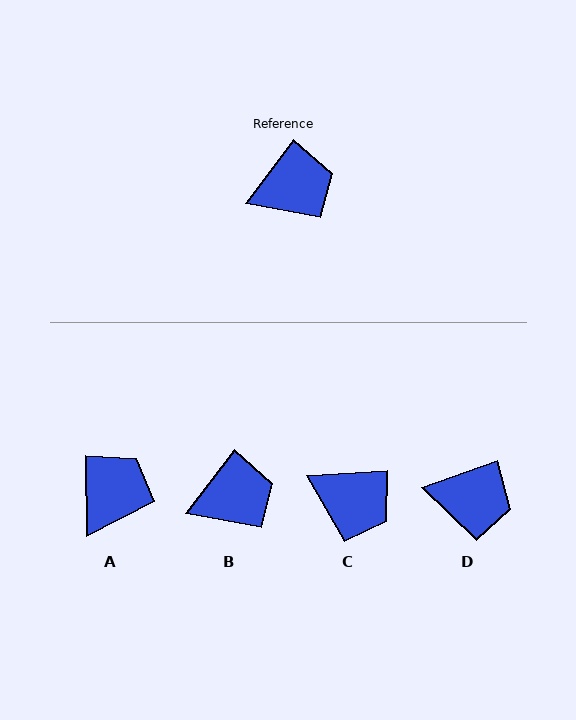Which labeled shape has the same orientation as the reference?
B.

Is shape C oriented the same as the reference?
No, it is off by about 49 degrees.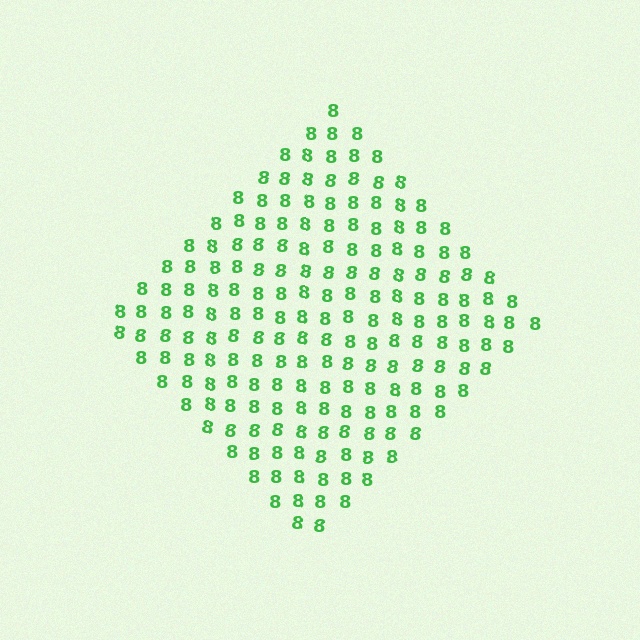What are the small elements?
The small elements are digit 8's.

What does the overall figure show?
The overall figure shows a diamond.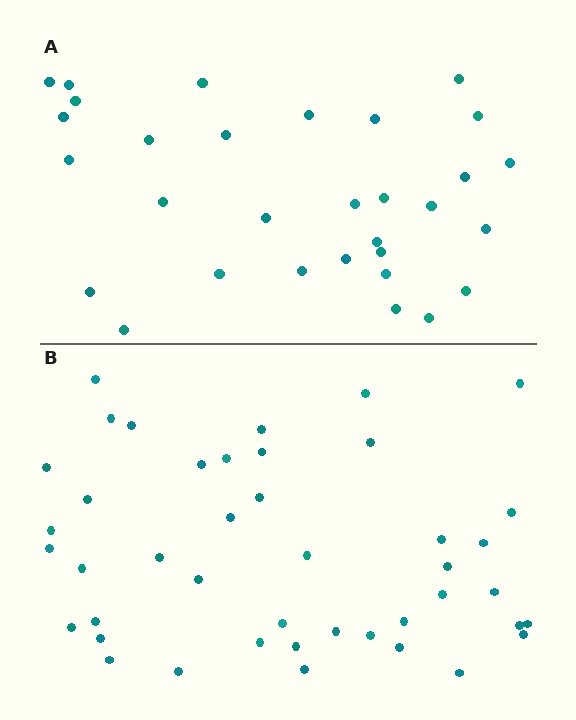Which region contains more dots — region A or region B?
Region B (the bottom region) has more dots.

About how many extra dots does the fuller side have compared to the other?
Region B has roughly 12 or so more dots than region A.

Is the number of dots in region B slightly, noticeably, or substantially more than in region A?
Region B has noticeably more, but not dramatically so. The ratio is roughly 1.4 to 1.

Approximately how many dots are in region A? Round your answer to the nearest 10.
About 30 dots. (The exact count is 31, which rounds to 30.)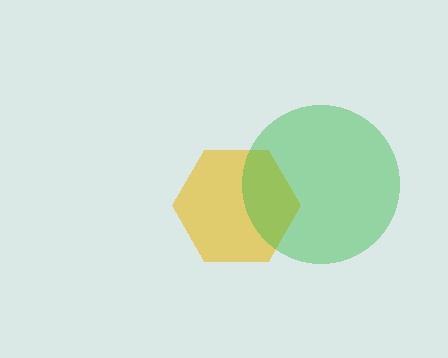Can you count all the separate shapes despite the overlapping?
Yes, there are 2 separate shapes.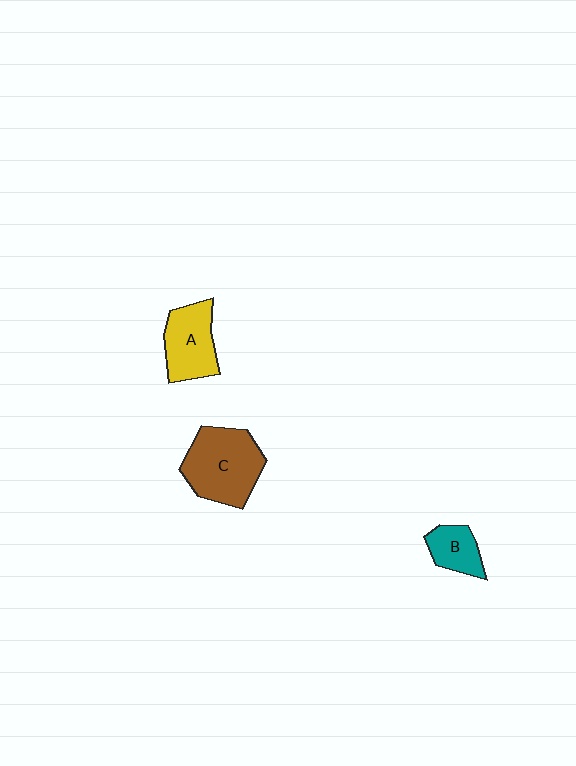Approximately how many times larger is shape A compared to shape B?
Approximately 1.6 times.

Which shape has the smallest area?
Shape B (teal).